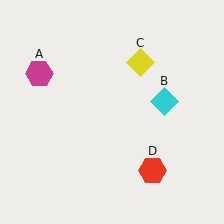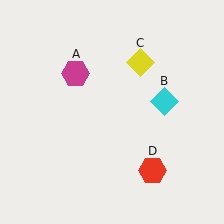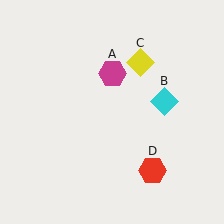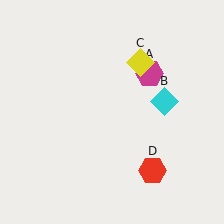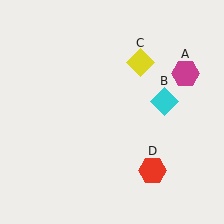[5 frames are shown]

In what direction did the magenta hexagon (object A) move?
The magenta hexagon (object A) moved right.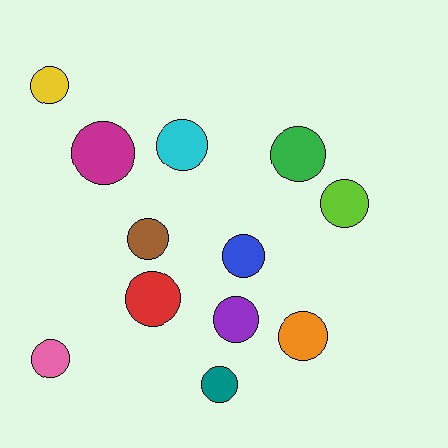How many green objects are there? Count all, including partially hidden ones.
There is 1 green object.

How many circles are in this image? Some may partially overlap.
There are 12 circles.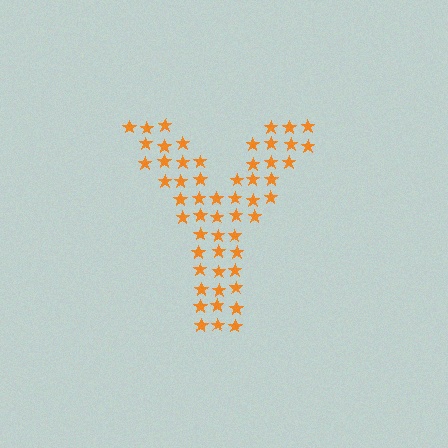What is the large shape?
The large shape is the letter Y.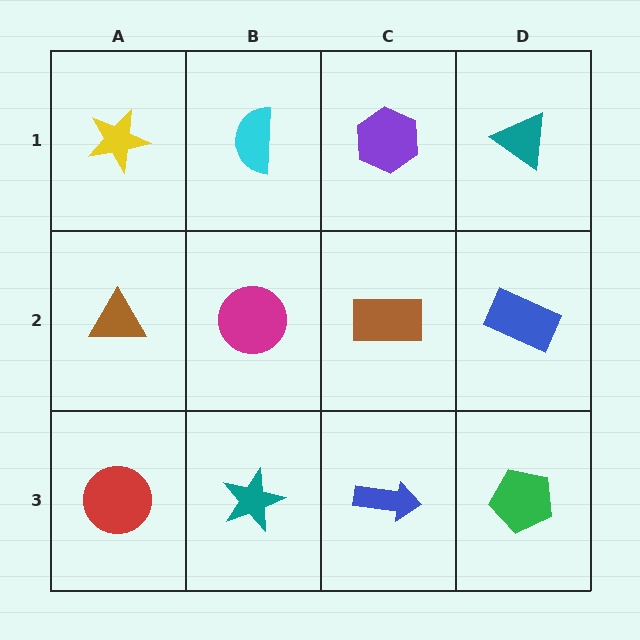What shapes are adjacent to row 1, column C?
A brown rectangle (row 2, column C), a cyan semicircle (row 1, column B), a teal triangle (row 1, column D).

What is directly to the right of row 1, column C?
A teal triangle.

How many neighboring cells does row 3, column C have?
3.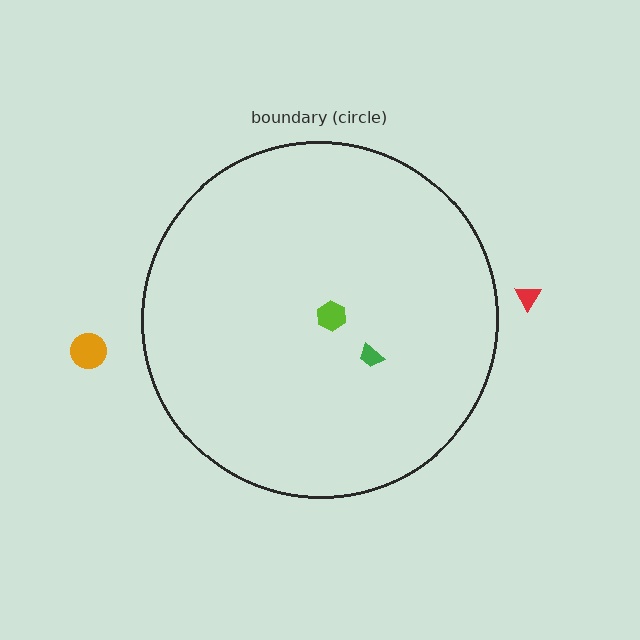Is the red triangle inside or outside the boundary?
Outside.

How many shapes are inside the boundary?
2 inside, 2 outside.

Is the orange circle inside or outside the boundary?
Outside.